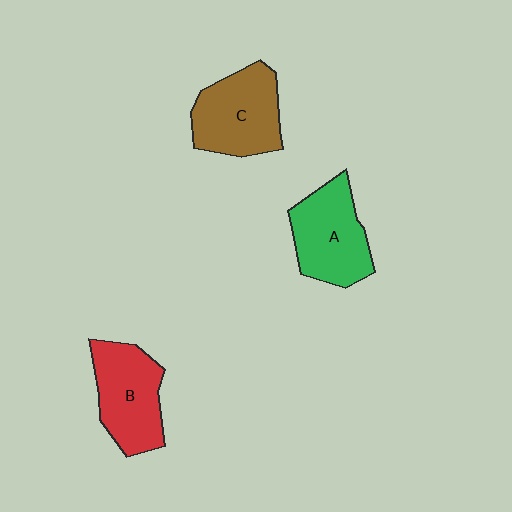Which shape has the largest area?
Shape C (brown).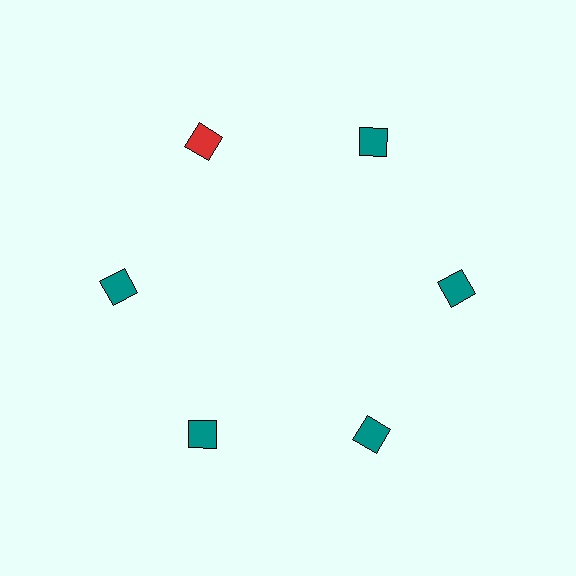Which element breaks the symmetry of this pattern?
The red diamond at roughly the 11 o'clock position breaks the symmetry. All other shapes are teal diamonds.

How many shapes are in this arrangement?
There are 6 shapes arranged in a ring pattern.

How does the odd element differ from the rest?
It has a different color: red instead of teal.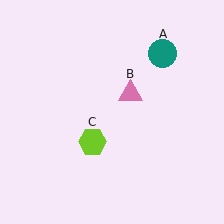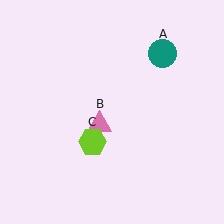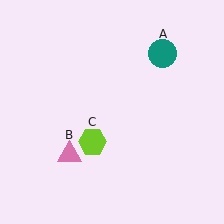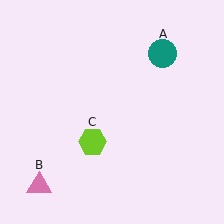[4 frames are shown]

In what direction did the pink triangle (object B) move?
The pink triangle (object B) moved down and to the left.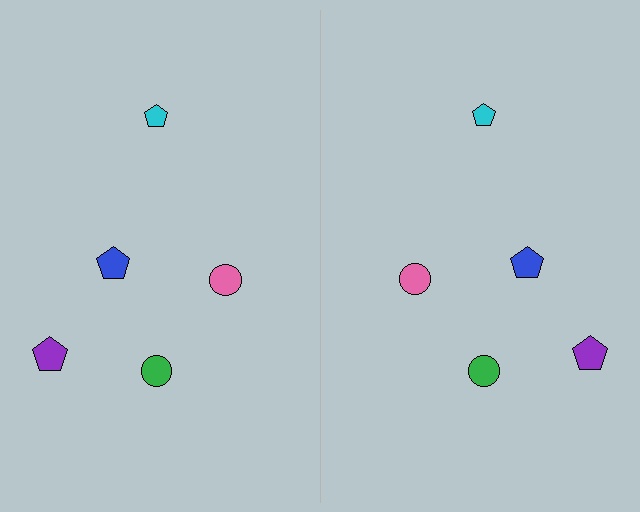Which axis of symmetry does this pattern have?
The pattern has a vertical axis of symmetry running through the center of the image.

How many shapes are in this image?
There are 10 shapes in this image.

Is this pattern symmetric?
Yes, this pattern has bilateral (reflection) symmetry.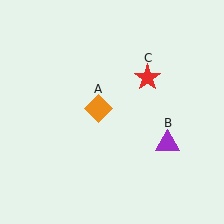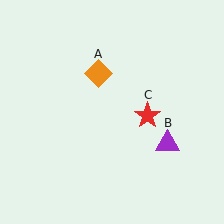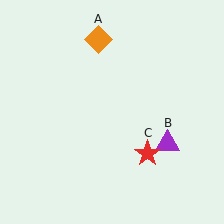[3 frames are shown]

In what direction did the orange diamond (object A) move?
The orange diamond (object A) moved up.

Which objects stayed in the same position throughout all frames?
Purple triangle (object B) remained stationary.